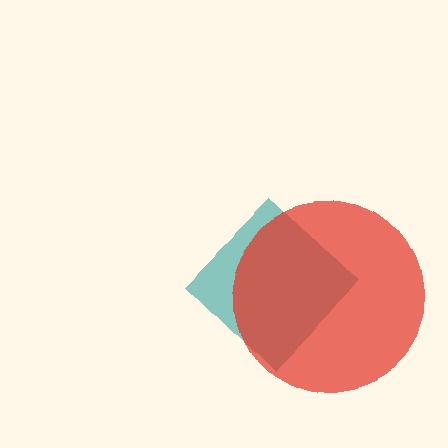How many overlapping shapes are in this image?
There are 2 overlapping shapes in the image.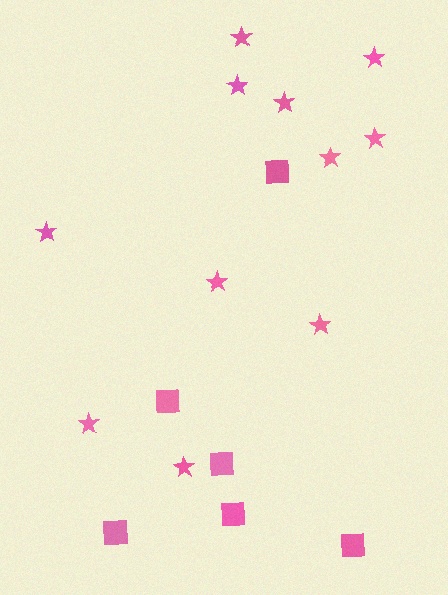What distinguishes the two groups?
There are 2 groups: one group of squares (6) and one group of stars (11).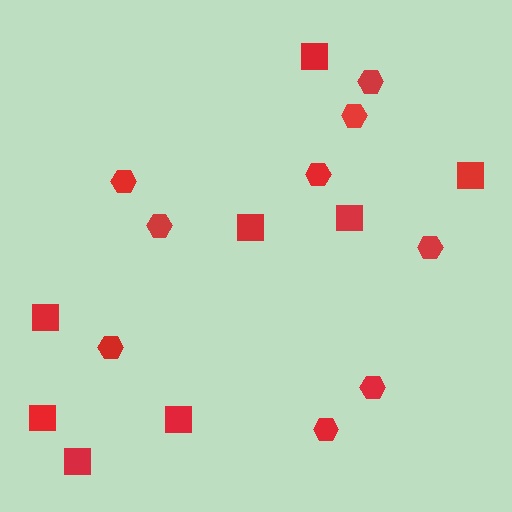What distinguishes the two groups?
There are 2 groups: one group of squares (8) and one group of hexagons (9).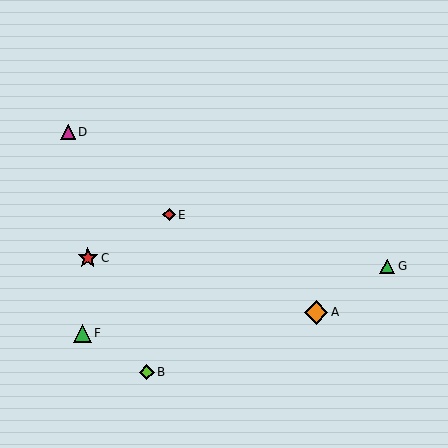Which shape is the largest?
The orange diamond (labeled A) is the largest.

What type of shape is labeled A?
Shape A is an orange diamond.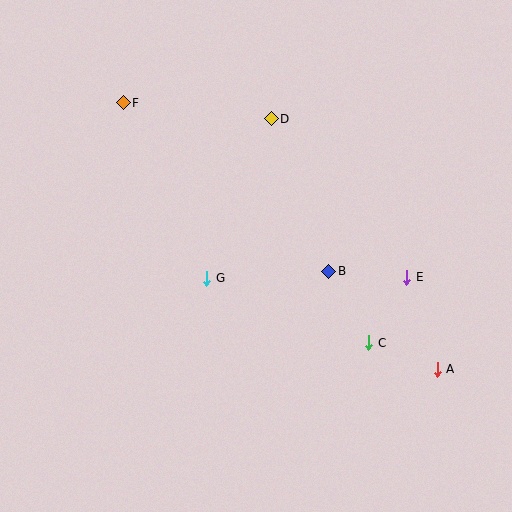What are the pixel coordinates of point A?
Point A is at (437, 369).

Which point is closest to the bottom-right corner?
Point A is closest to the bottom-right corner.